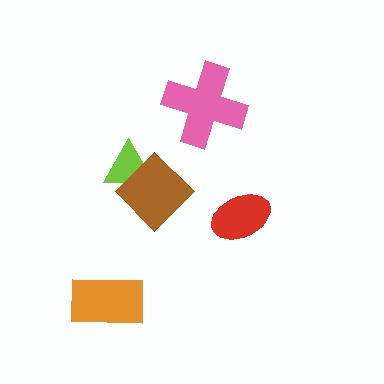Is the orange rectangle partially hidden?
No, no other shape covers it.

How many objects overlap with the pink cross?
0 objects overlap with the pink cross.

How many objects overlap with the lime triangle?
1 object overlaps with the lime triangle.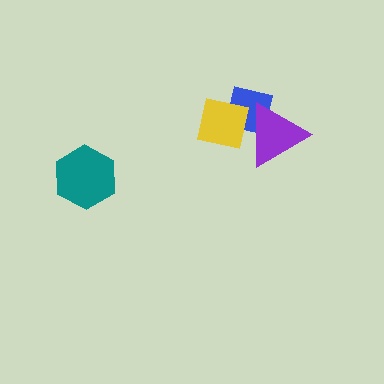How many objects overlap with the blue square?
2 objects overlap with the blue square.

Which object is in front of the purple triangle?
The yellow square is in front of the purple triangle.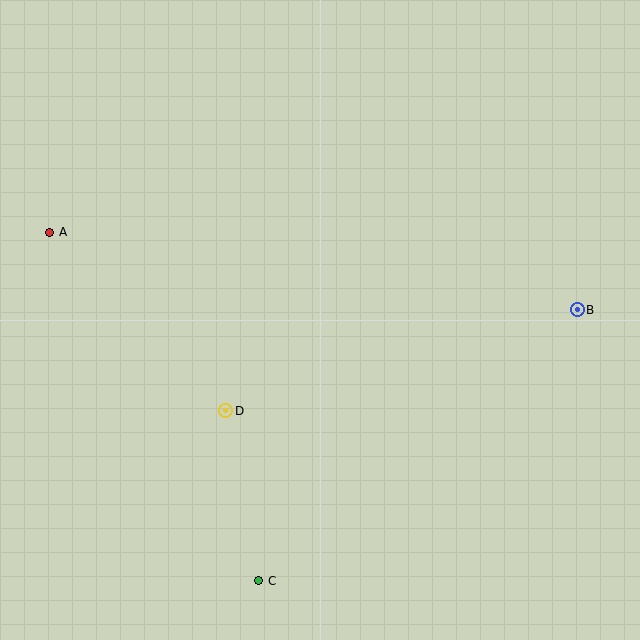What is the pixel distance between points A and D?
The distance between A and D is 251 pixels.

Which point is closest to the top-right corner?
Point B is closest to the top-right corner.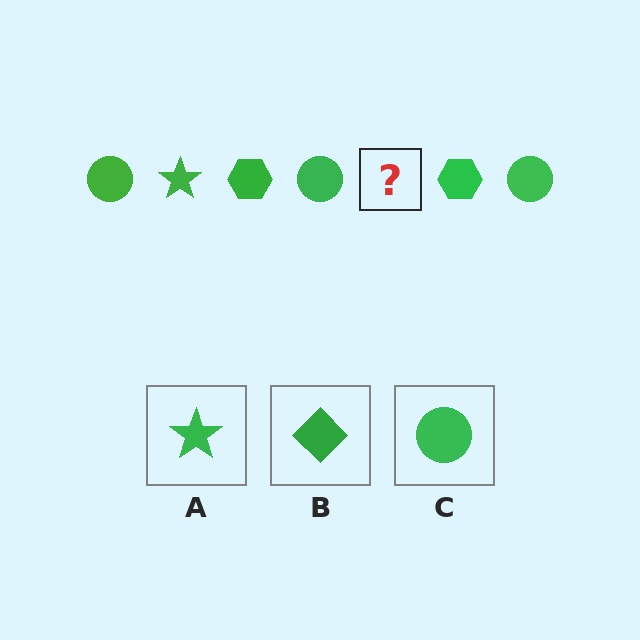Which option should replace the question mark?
Option A.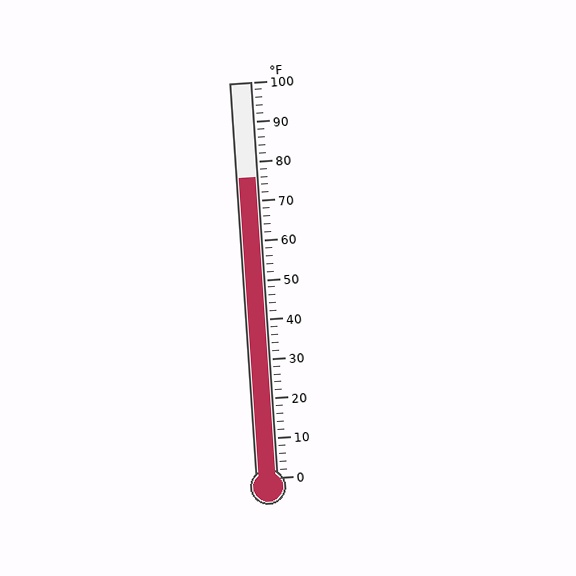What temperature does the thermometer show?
The thermometer shows approximately 76°F.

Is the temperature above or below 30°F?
The temperature is above 30°F.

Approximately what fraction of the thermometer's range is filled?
The thermometer is filled to approximately 75% of its range.